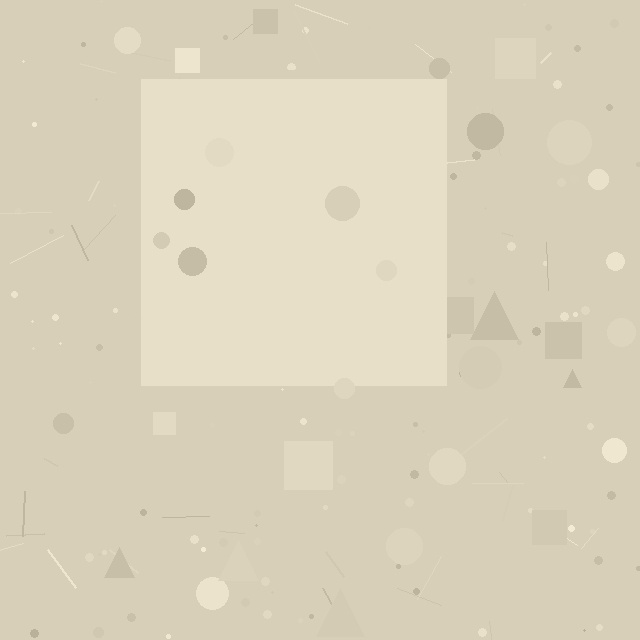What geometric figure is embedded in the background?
A square is embedded in the background.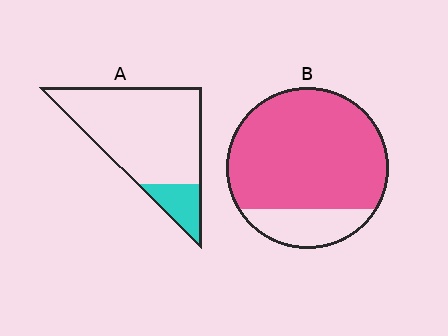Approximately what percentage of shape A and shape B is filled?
A is approximately 15% and B is approximately 80%.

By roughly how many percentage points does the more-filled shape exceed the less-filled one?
By roughly 65 percentage points (B over A).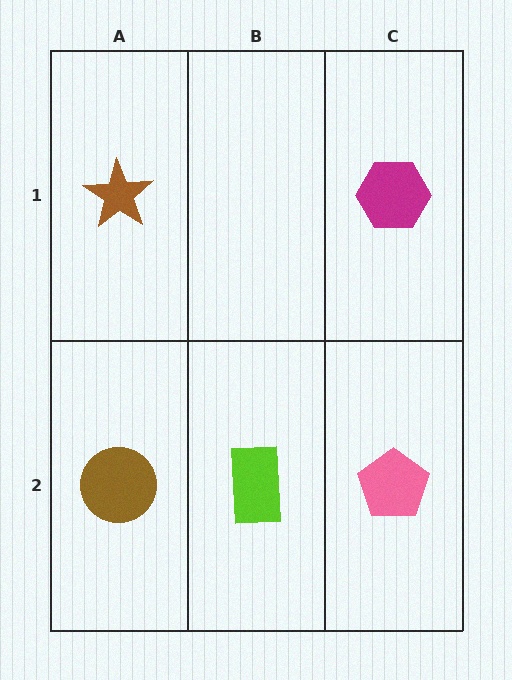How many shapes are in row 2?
3 shapes.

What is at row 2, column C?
A pink pentagon.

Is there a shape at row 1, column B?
No, that cell is empty.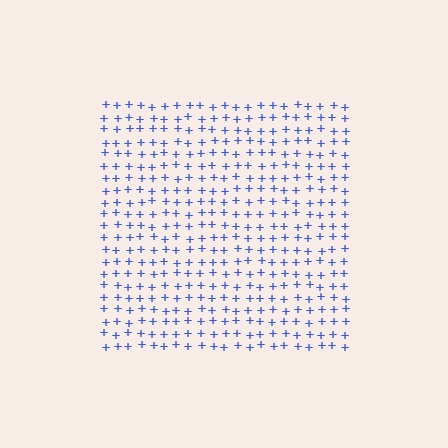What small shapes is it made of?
It is made of small plus signs.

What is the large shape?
The large shape is a square.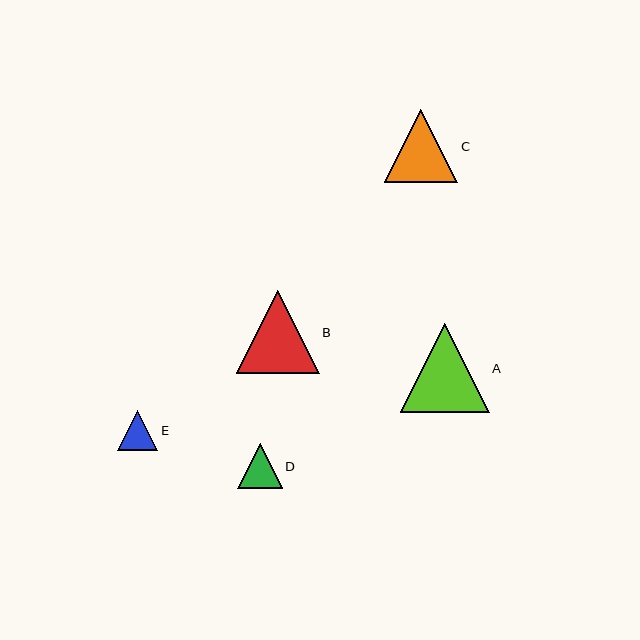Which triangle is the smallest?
Triangle E is the smallest with a size of approximately 40 pixels.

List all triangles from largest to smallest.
From largest to smallest: A, B, C, D, E.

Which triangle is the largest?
Triangle A is the largest with a size of approximately 89 pixels.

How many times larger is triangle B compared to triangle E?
Triangle B is approximately 2.1 times the size of triangle E.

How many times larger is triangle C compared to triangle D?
Triangle C is approximately 1.6 times the size of triangle D.